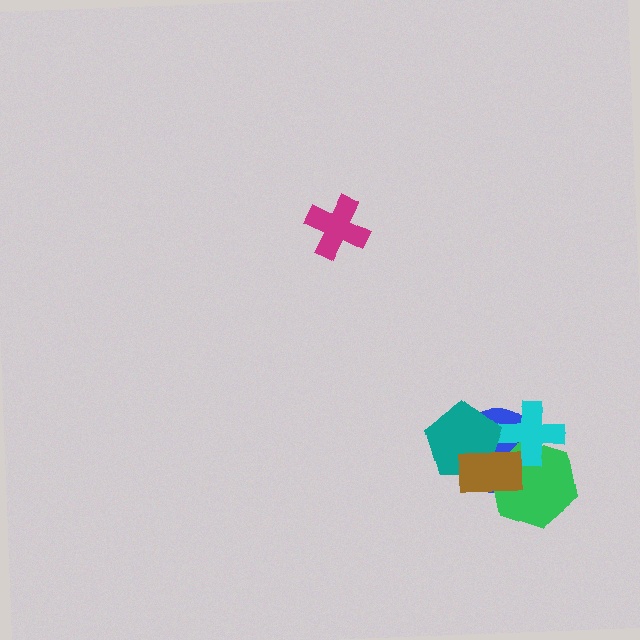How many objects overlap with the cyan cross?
3 objects overlap with the cyan cross.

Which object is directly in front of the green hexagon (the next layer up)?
The cyan cross is directly in front of the green hexagon.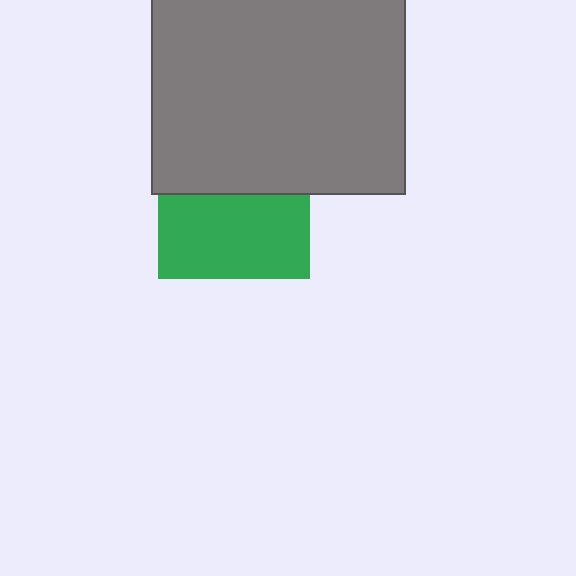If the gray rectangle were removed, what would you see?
You would see the complete green square.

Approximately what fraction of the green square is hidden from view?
Roughly 45% of the green square is hidden behind the gray rectangle.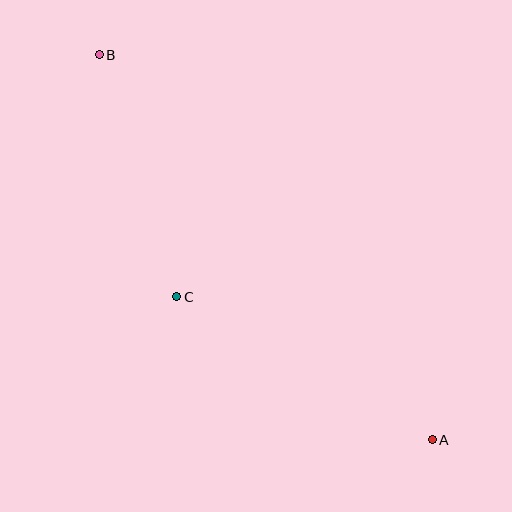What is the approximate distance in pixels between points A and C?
The distance between A and C is approximately 293 pixels.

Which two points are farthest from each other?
Points A and B are farthest from each other.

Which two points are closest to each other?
Points B and C are closest to each other.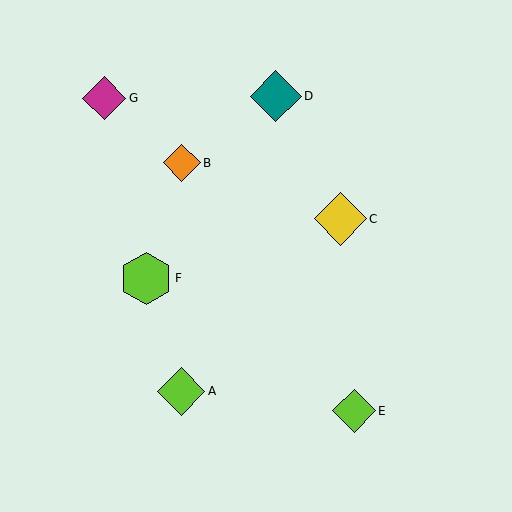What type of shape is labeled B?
Shape B is an orange diamond.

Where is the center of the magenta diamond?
The center of the magenta diamond is at (104, 98).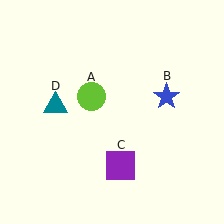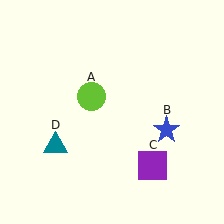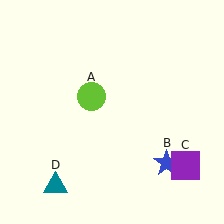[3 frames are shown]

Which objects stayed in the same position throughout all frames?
Lime circle (object A) remained stationary.